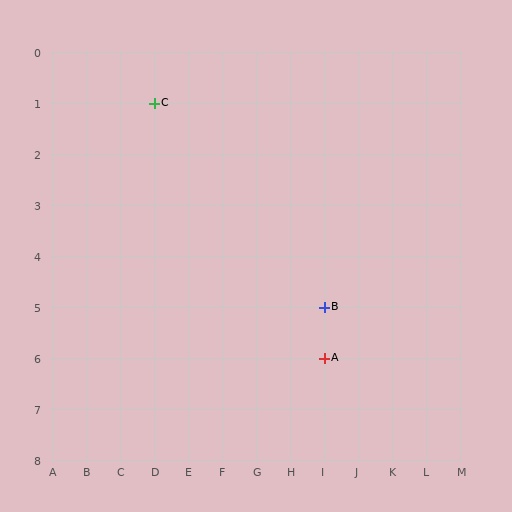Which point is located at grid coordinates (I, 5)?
Point B is at (I, 5).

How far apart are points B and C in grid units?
Points B and C are 5 columns and 4 rows apart (about 6.4 grid units diagonally).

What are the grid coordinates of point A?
Point A is at grid coordinates (I, 6).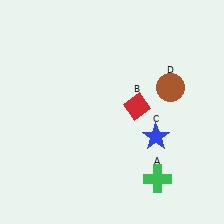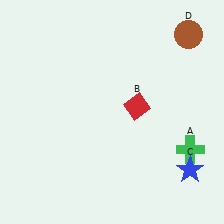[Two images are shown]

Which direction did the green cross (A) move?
The green cross (A) moved right.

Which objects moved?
The objects that moved are: the green cross (A), the blue star (C), the brown circle (D).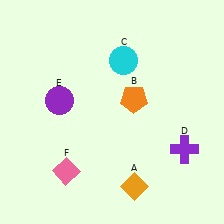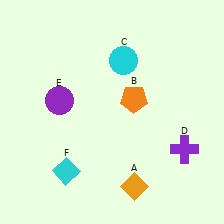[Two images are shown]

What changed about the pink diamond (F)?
In Image 1, F is pink. In Image 2, it changed to cyan.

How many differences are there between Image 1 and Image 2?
There is 1 difference between the two images.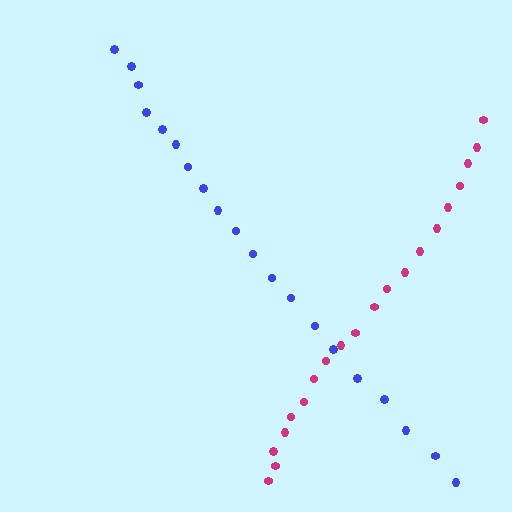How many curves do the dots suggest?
There are 2 distinct paths.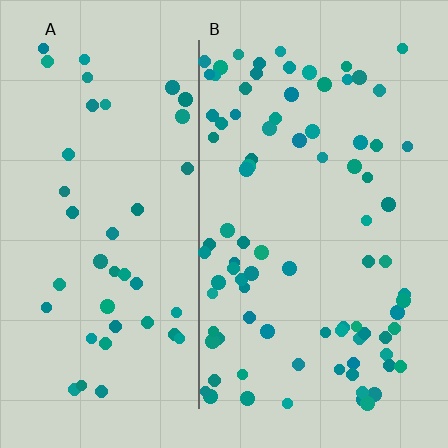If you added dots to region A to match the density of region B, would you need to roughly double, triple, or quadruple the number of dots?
Approximately double.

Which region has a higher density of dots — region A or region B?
B (the right).